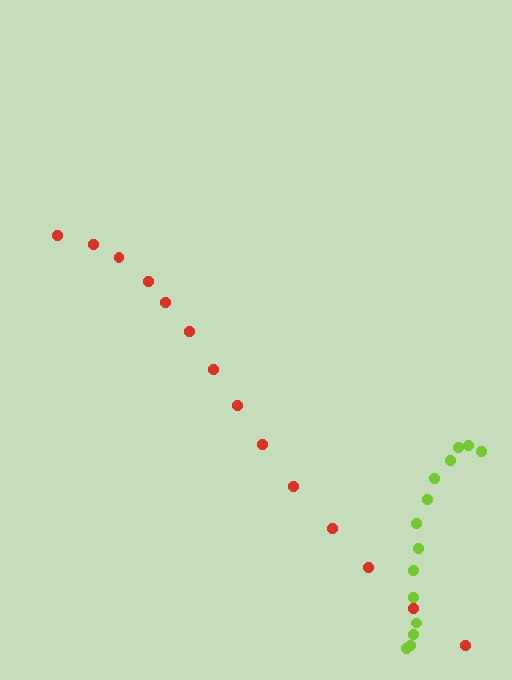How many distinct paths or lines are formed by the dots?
There are 2 distinct paths.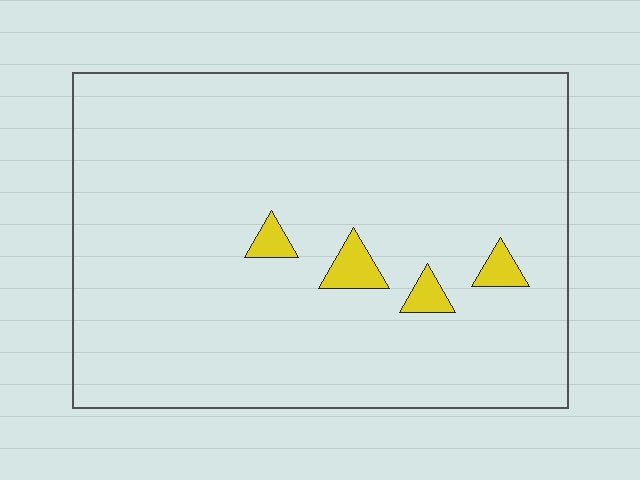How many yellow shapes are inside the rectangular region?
4.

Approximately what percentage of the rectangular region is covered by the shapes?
Approximately 5%.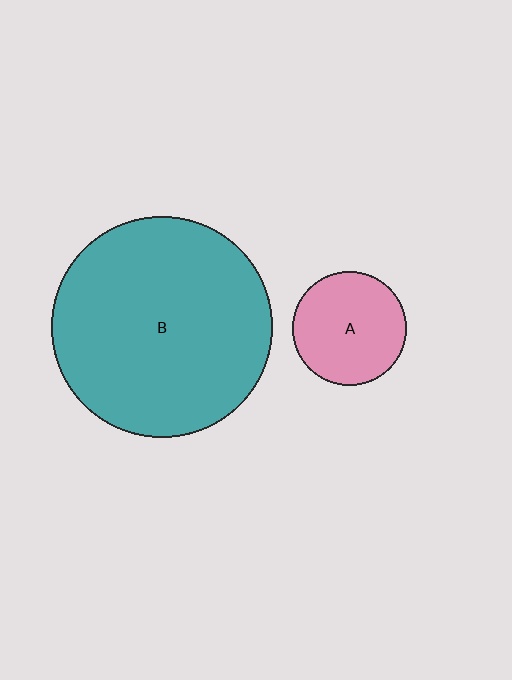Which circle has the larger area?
Circle B (teal).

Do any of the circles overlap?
No, none of the circles overlap.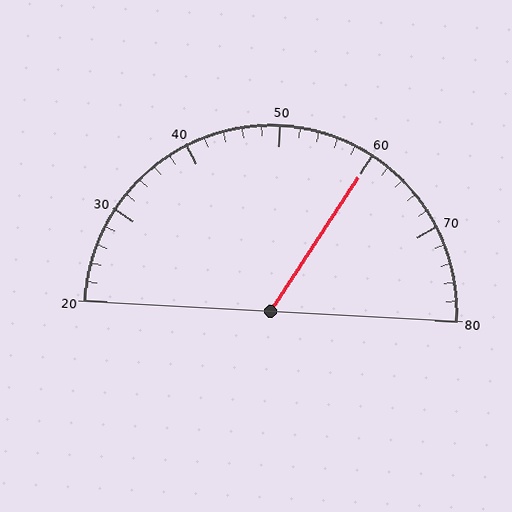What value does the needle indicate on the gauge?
The needle indicates approximately 60.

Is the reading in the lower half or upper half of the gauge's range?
The reading is in the upper half of the range (20 to 80).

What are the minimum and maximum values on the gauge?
The gauge ranges from 20 to 80.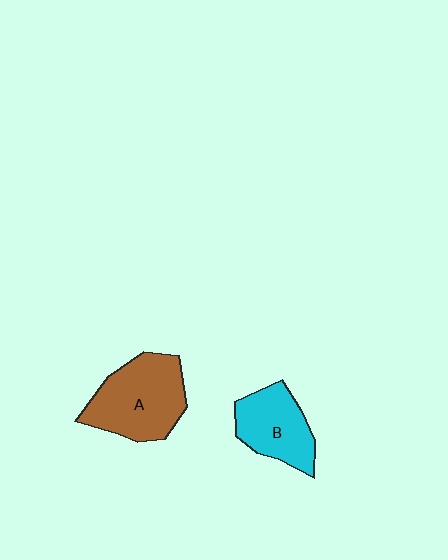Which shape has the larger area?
Shape A (brown).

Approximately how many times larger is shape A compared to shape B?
Approximately 1.4 times.